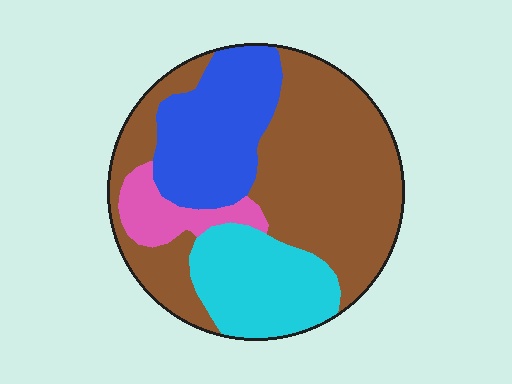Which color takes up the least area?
Pink, at roughly 10%.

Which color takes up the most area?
Brown, at roughly 50%.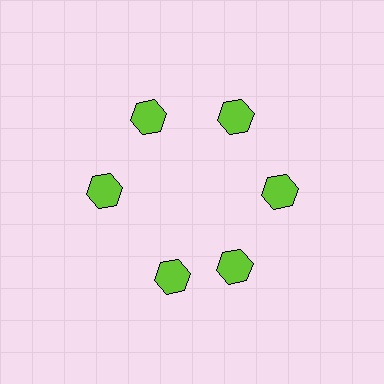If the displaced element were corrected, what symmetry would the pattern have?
It would have 6-fold rotational symmetry — the pattern would map onto itself every 60 degrees.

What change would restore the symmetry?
The symmetry would be restored by rotating it back into even spacing with its neighbors so that all 6 hexagons sit at equal angles and equal distance from the center.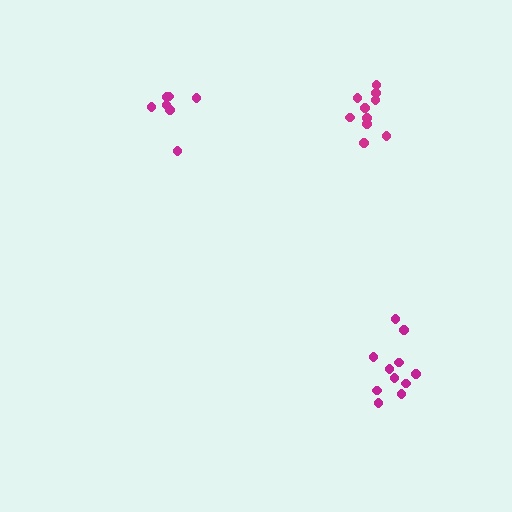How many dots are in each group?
Group 1: 11 dots, Group 2: 7 dots, Group 3: 10 dots (28 total).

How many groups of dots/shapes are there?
There are 3 groups.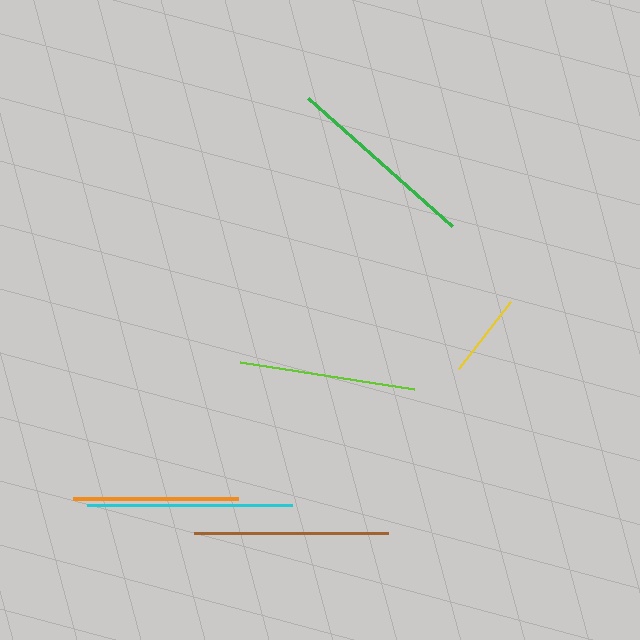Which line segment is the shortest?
The yellow line is the shortest at approximately 84 pixels.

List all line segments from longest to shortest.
From longest to shortest: cyan, brown, green, lime, orange, yellow.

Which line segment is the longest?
The cyan line is the longest at approximately 205 pixels.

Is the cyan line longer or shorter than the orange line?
The cyan line is longer than the orange line.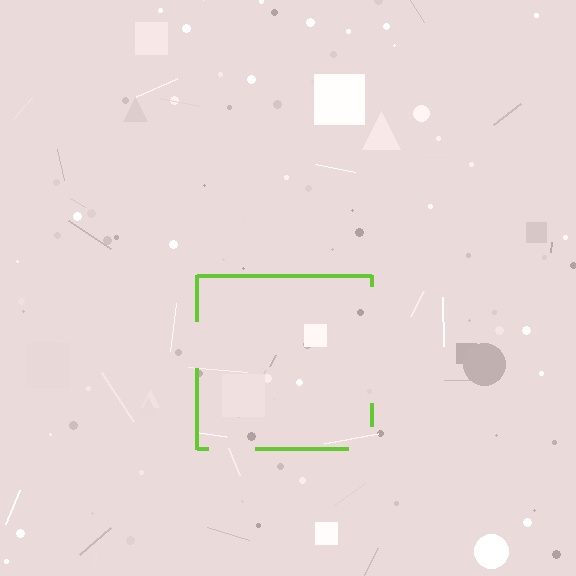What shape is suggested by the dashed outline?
The dashed outline suggests a square.